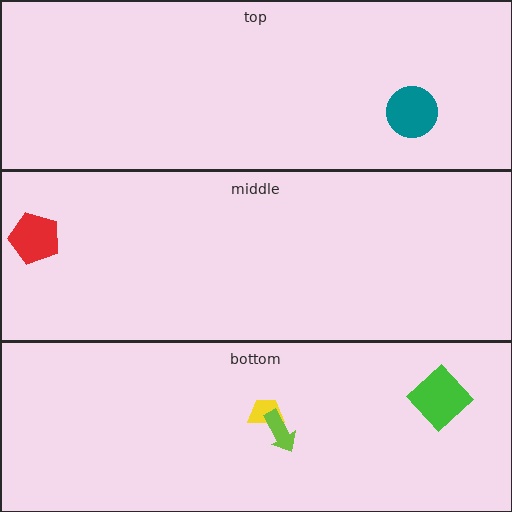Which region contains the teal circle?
The top region.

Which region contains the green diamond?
The bottom region.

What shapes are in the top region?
The teal circle.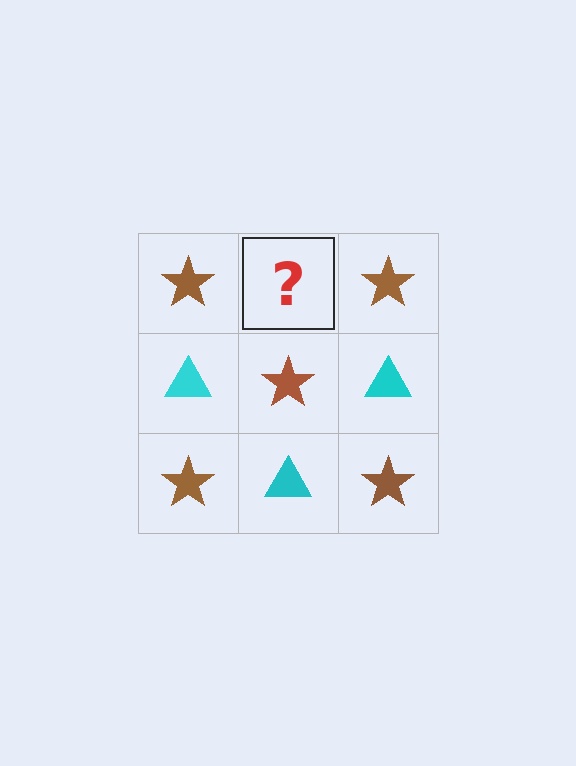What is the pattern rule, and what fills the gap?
The rule is that it alternates brown star and cyan triangle in a checkerboard pattern. The gap should be filled with a cyan triangle.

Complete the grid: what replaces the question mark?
The question mark should be replaced with a cyan triangle.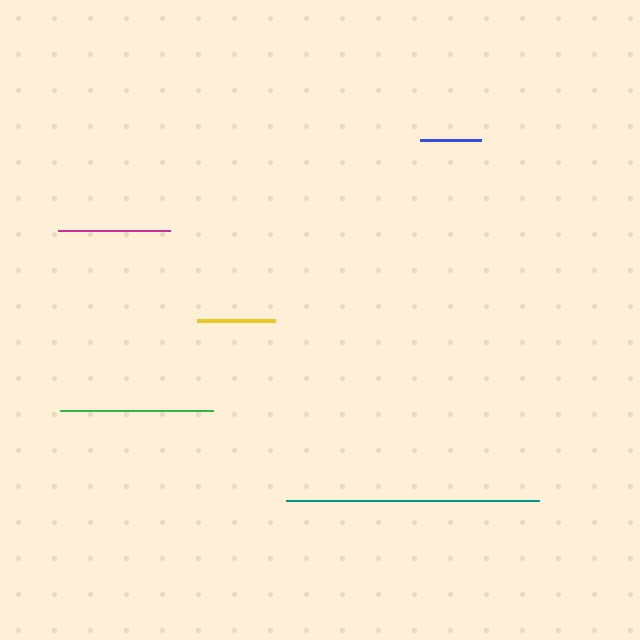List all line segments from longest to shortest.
From longest to shortest: teal, green, magenta, yellow, blue.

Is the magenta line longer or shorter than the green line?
The green line is longer than the magenta line.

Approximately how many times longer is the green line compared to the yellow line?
The green line is approximately 1.9 times the length of the yellow line.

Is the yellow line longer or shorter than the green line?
The green line is longer than the yellow line.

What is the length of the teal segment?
The teal segment is approximately 254 pixels long.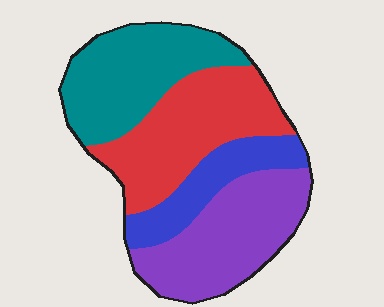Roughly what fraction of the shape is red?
Red covers about 30% of the shape.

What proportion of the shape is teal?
Teal takes up between a sixth and a third of the shape.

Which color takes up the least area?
Blue, at roughly 15%.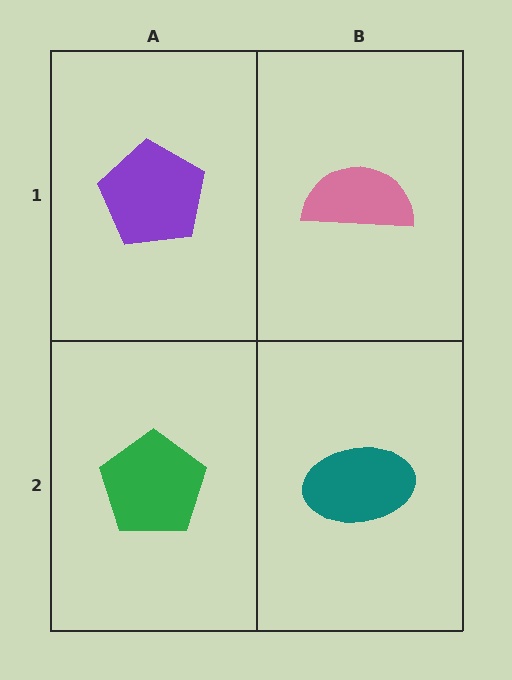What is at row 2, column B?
A teal ellipse.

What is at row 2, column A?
A green pentagon.